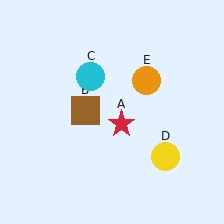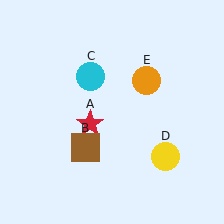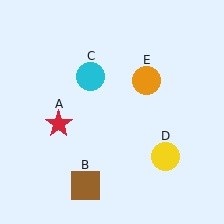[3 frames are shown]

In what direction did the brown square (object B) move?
The brown square (object B) moved down.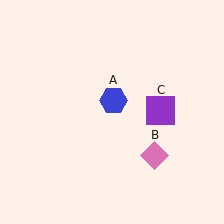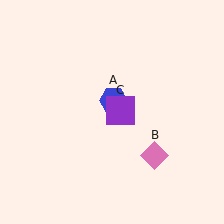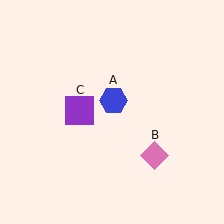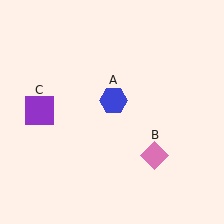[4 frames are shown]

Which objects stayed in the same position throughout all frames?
Blue hexagon (object A) and pink diamond (object B) remained stationary.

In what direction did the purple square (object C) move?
The purple square (object C) moved left.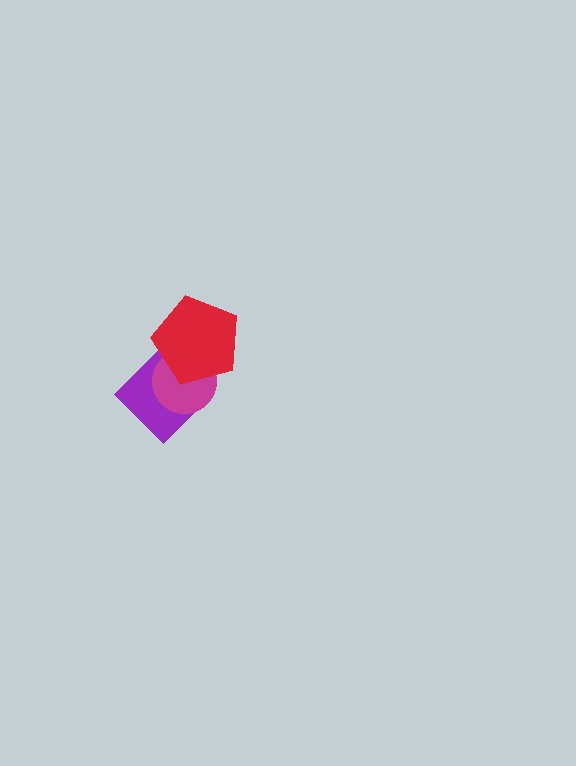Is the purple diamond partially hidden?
Yes, it is partially covered by another shape.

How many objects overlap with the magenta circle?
2 objects overlap with the magenta circle.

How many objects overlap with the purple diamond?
2 objects overlap with the purple diamond.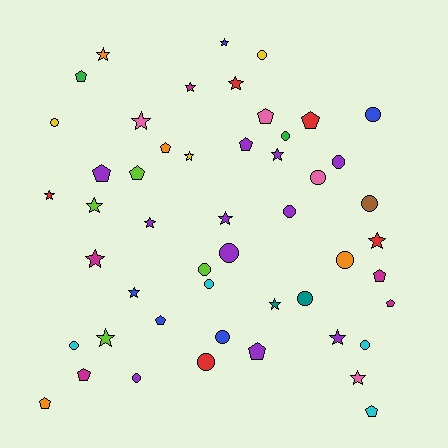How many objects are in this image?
There are 50 objects.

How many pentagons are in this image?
There are 14 pentagons.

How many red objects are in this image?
There are 5 red objects.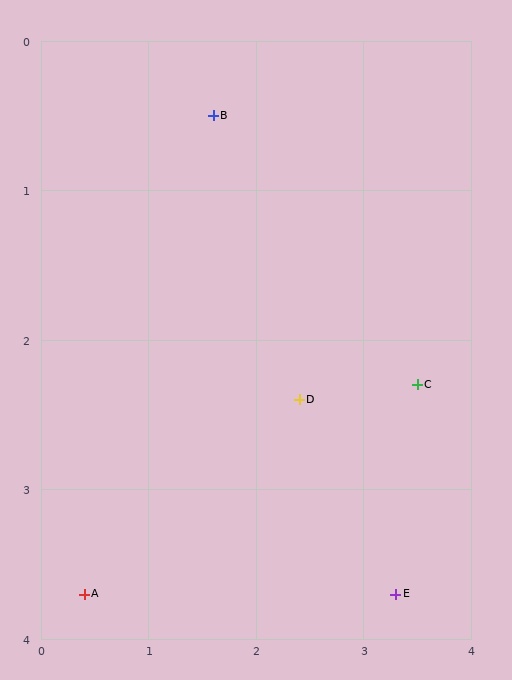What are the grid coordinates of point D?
Point D is at approximately (2.4, 2.4).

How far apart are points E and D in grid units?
Points E and D are about 1.6 grid units apart.